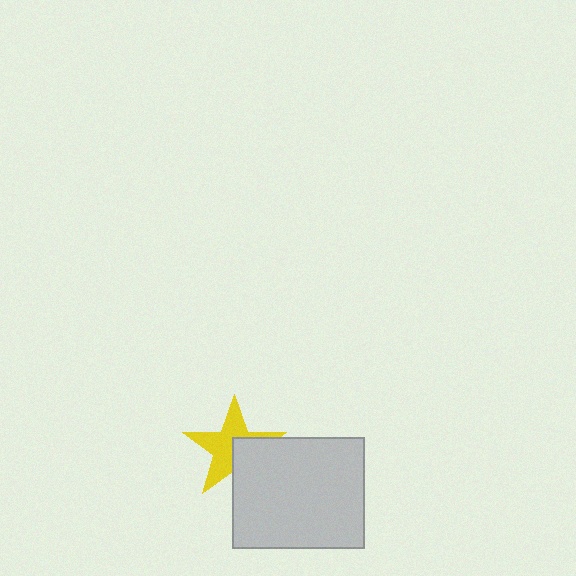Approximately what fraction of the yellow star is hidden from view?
Roughly 38% of the yellow star is hidden behind the light gray rectangle.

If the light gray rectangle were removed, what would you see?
You would see the complete yellow star.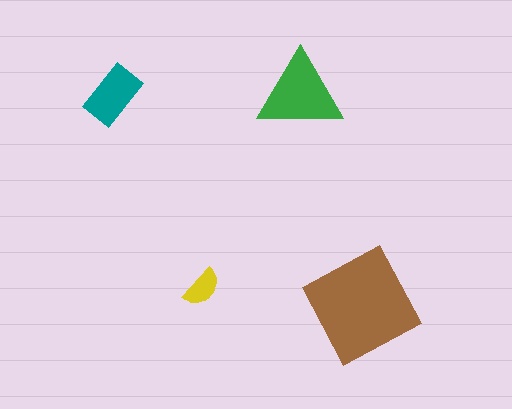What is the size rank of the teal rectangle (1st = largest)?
3rd.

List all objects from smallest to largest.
The yellow semicircle, the teal rectangle, the green triangle, the brown square.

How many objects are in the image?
There are 4 objects in the image.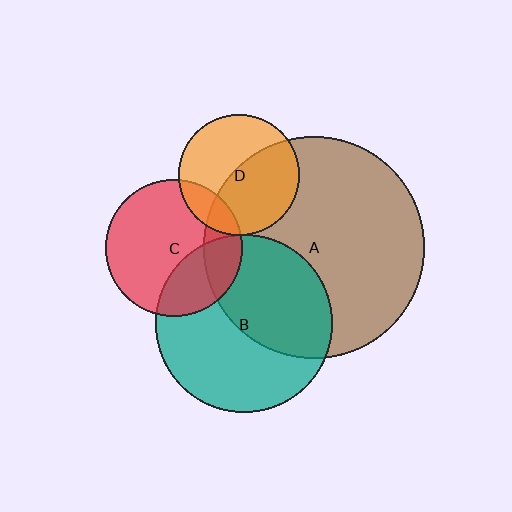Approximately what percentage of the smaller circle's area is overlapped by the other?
Approximately 20%.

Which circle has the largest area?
Circle A (brown).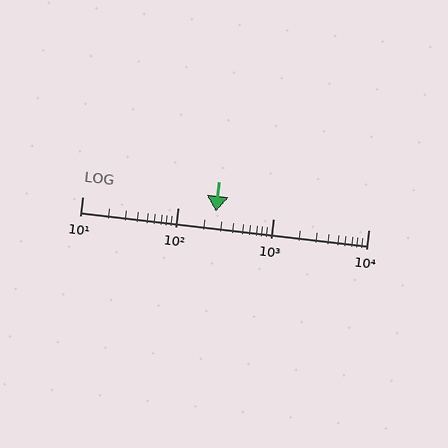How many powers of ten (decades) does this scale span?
The scale spans 3 decades, from 10 to 10000.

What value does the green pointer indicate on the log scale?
The pointer indicates approximately 250.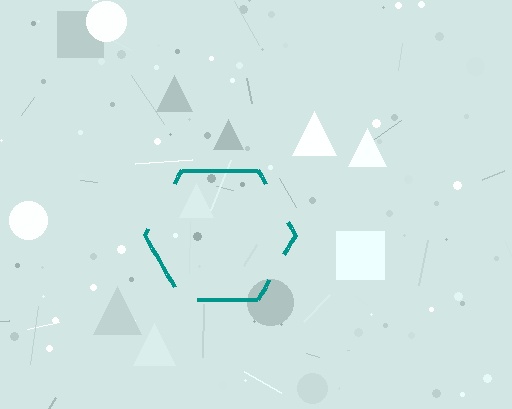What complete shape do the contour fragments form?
The contour fragments form a hexagon.